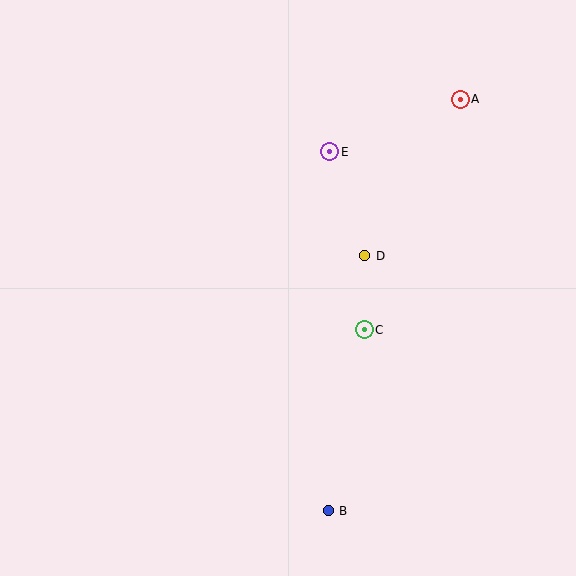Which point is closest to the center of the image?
Point D at (365, 256) is closest to the center.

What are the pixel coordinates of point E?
Point E is at (330, 152).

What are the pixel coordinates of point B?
Point B is at (328, 511).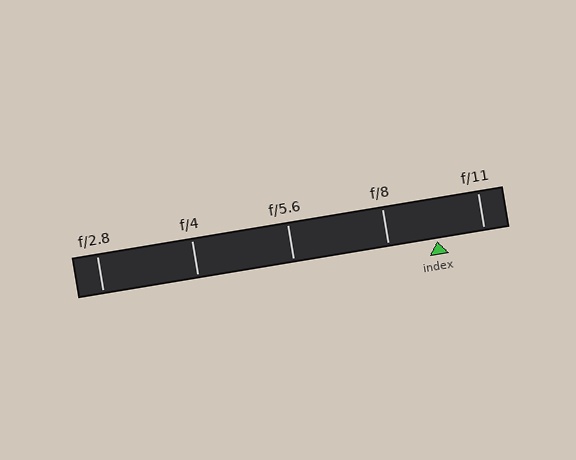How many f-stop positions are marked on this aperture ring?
There are 5 f-stop positions marked.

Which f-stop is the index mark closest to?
The index mark is closest to f/11.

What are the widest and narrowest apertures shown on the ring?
The widest aperture shown is f/2.8 and the narrowest is f/11.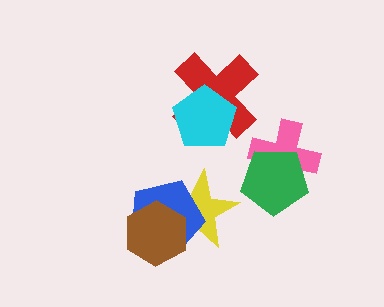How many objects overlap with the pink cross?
1 object overlaps with the pink cross.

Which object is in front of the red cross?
The cyan pentagon is in front of the red cross.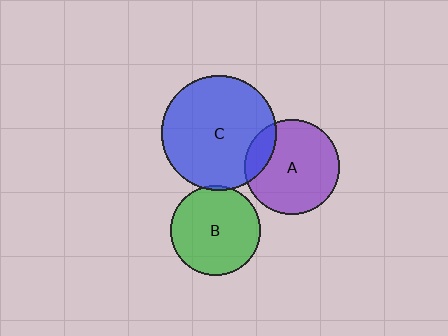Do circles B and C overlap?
Yes.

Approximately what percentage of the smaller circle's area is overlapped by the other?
Approximately 5%.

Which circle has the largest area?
Circle C (blue).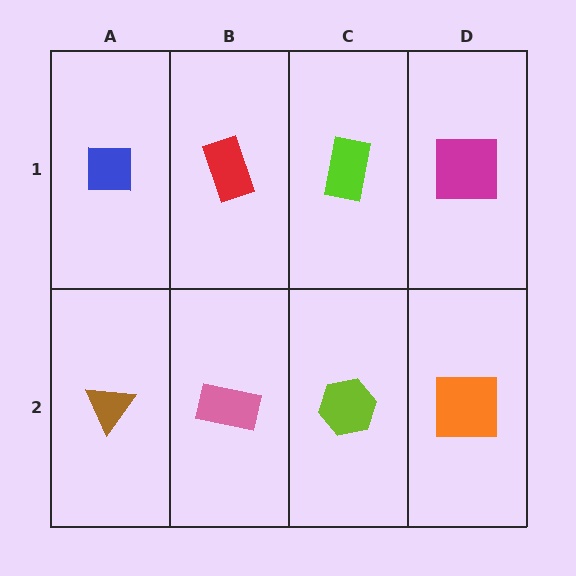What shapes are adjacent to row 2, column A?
A blue square (row 1, column A), a pink rectangle (row 2, column B).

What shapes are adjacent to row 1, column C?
A lime hexagon (row 2, column C), a red rectangle (row 1, column B), a magenta square (row 1, column D).